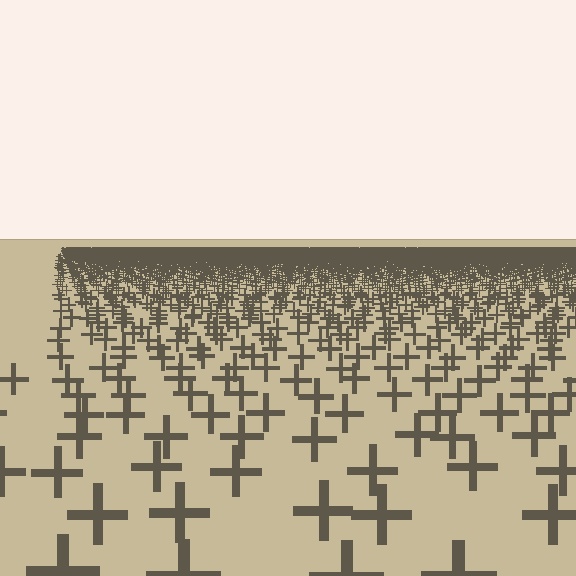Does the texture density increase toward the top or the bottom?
Density increases toward the top.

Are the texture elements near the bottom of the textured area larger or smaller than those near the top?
Larger. Near the bottom, elements are closer to the viewer and appear at a bigger on-screen size.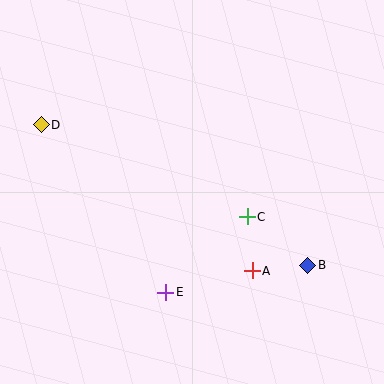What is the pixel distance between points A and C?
The distance between A and C is 55 pixels.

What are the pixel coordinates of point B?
Point B is at (308, 265).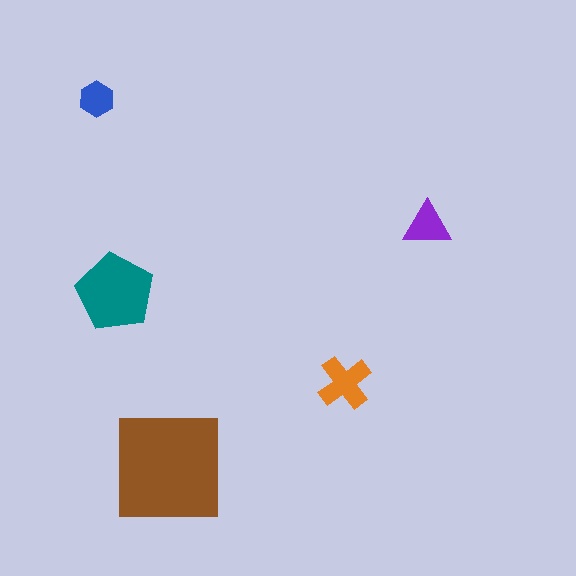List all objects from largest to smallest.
The brown square, the teal pentagon, the orange cross, the purple triangle, the blue hexagon.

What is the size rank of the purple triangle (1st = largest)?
4th.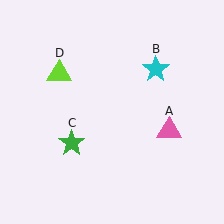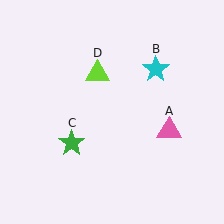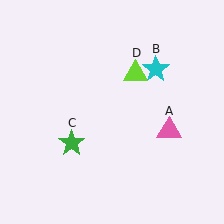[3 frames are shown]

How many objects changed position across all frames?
1 object changed position: lime triangle (object D).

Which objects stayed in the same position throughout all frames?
Pink triangle (object A) and cyan star (object B) and green star (object C) remained stationary.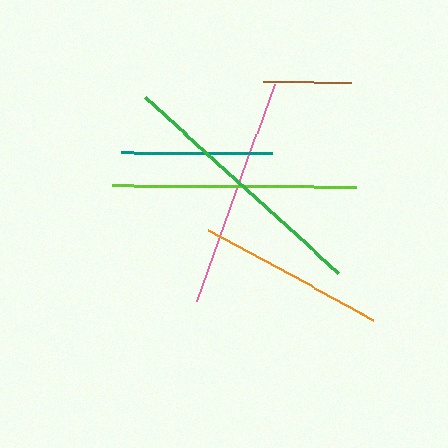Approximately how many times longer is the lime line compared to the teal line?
The lime line is approximately 1.6 times the length of the teal line.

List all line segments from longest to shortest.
From longest to shortest: green, lime, pink, orange, teal, brown.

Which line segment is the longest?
The green line is the longest at approximately 262 pixels.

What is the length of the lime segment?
The lime segment is approximately 244 pixels long.